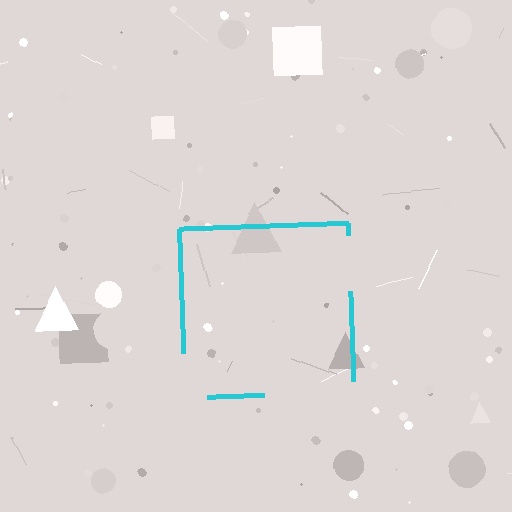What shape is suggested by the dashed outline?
The dashed outline suggests a square.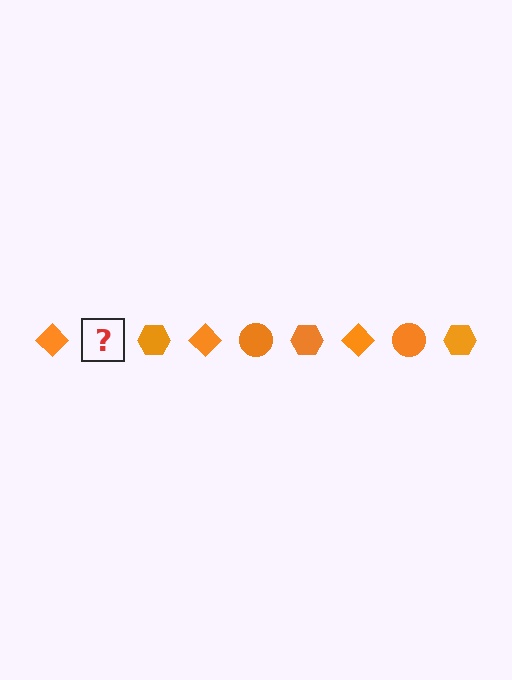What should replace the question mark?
The question mark should be replaced with an orange circle.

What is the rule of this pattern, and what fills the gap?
The rule is that the pattern cycles through diamond, circle, hexagon shapes in orange. The gap should be filled with an orange circle.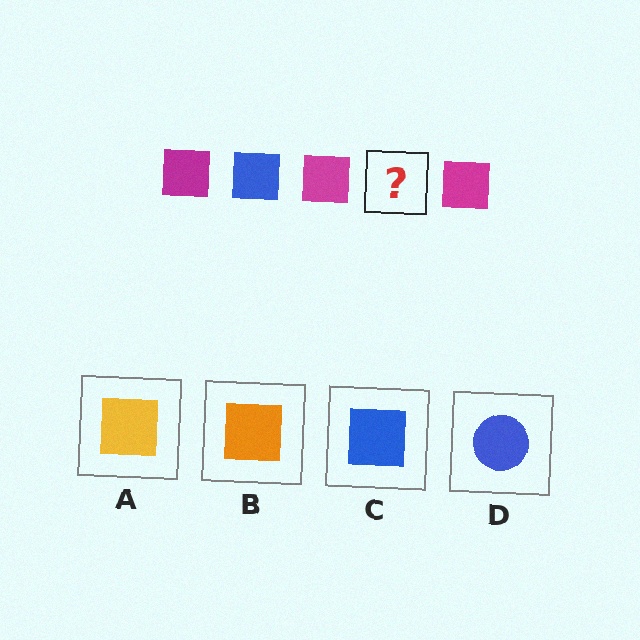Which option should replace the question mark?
Option C.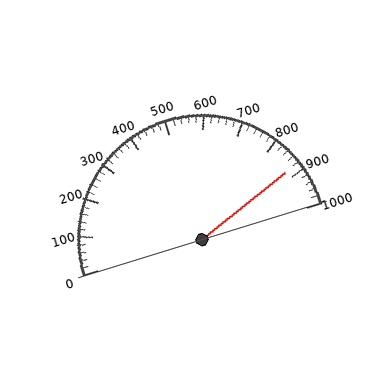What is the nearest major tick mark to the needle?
The nearest major tick mark is 900.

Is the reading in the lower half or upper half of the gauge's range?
The reading is in the upper half of the range (0 to 1000).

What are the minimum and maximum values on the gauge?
The gauge ranges from 0 to 1000.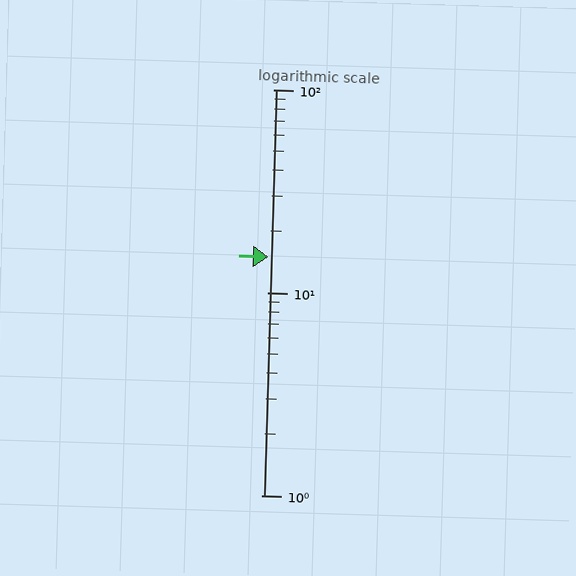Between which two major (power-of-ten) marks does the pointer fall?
The pointer is between 10 and 100.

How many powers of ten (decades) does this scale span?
The scale spans 2 decades, from 1 to 100.